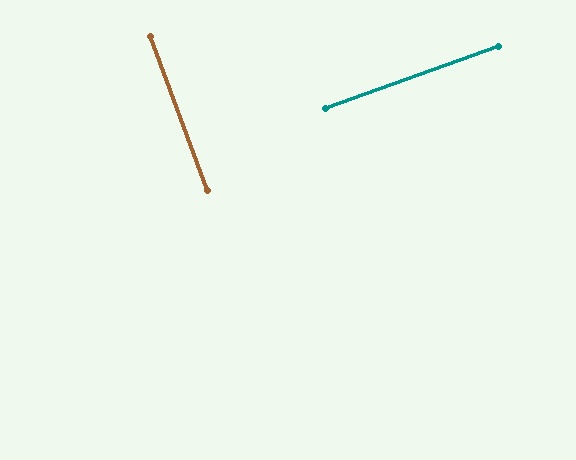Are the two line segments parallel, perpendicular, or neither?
Perpendicular — they meet at approximately 90°.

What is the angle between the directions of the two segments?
Approximately 90 degrees.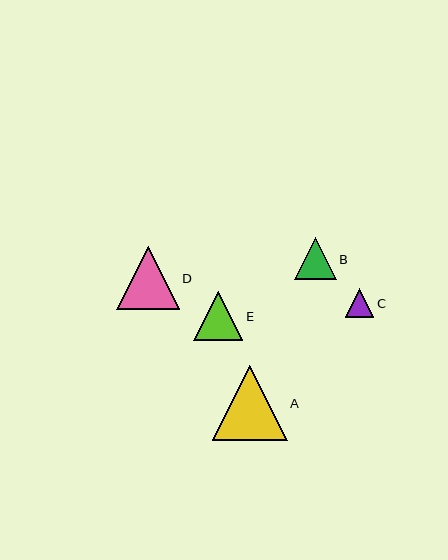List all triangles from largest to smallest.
From largest to smallest: A, D, E, B, C.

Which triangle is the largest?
Triangle A is the largest with a size of approximately 75 pixels.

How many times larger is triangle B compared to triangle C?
Triangle B is approximately 1.5 times the size of triangle C.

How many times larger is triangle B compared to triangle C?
Triangle B is approximately 1.5 times the size of triangle C.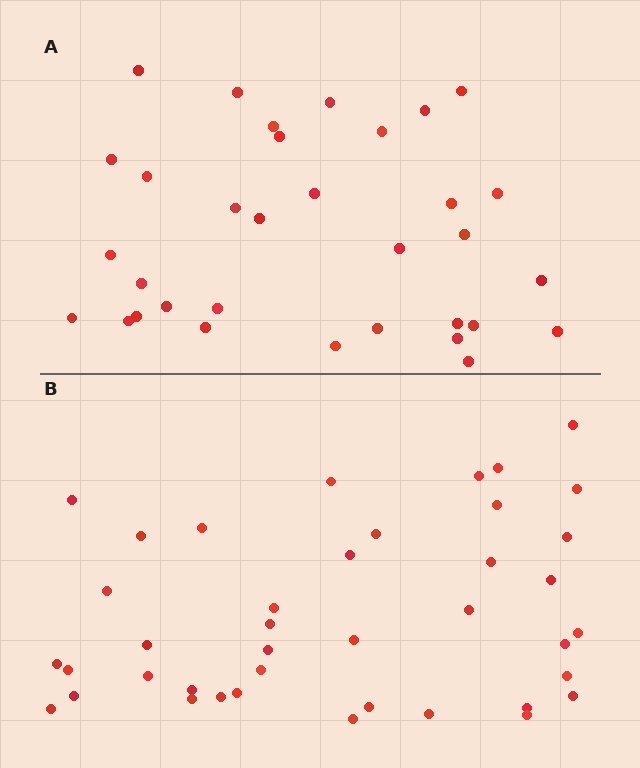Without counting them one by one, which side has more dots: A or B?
Region B (the bottom region) has more dots.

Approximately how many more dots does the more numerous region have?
Region B has roughly 8 or so more dots than region A.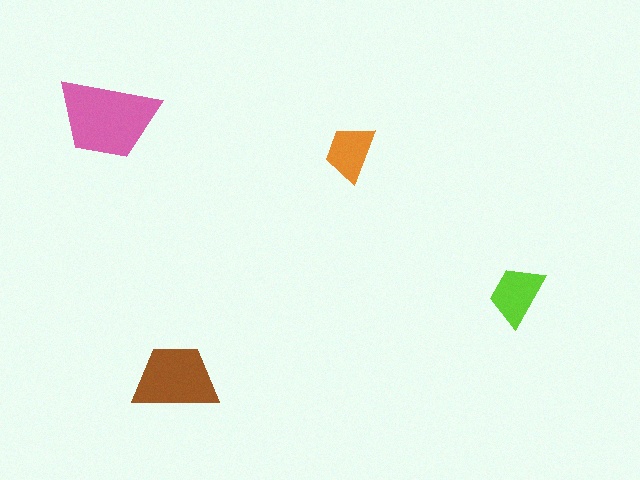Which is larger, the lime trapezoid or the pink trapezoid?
The pink one.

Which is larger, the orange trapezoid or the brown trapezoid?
The brown one.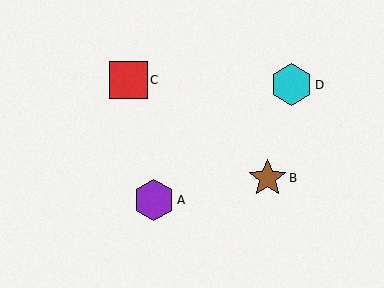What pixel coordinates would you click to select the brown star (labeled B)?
Click at (268, 178) to select the brown star B.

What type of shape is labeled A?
Shape A is a purple hexagon.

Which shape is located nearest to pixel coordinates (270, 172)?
The brown star (labeled B) at (268, 178) is nearest to that location.